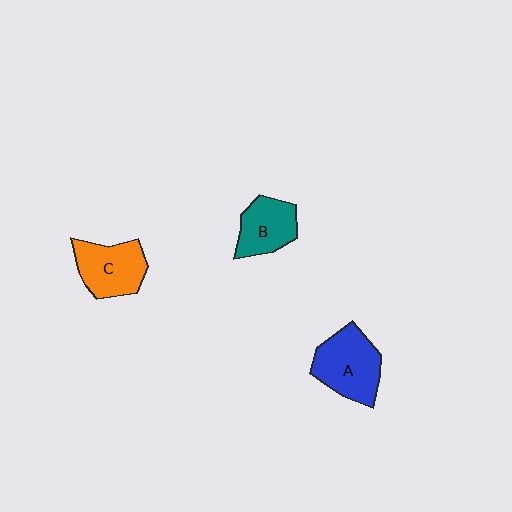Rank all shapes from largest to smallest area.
From largest to smallest: A (blue), C (orange), B (teal).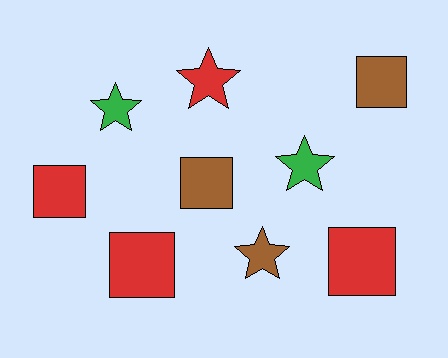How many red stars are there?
There is 1 red star.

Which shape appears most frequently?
Square, with 5 objects.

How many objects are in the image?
There are 9 objects.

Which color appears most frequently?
Red, with 4 objects.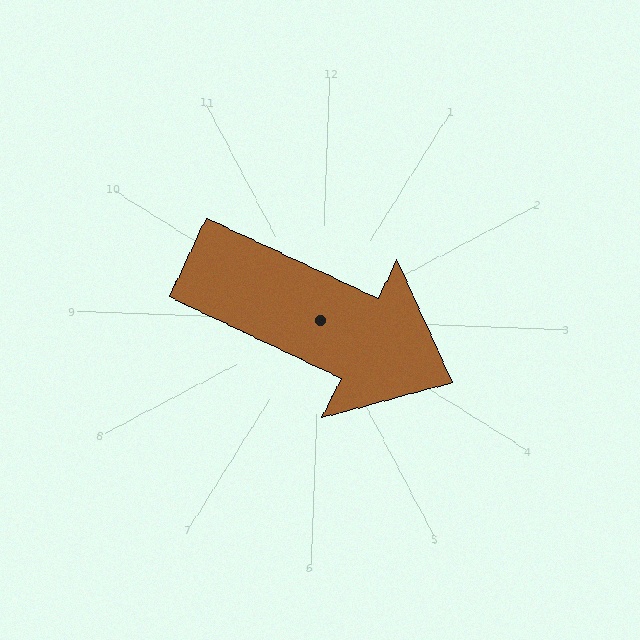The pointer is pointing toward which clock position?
Roughly 4 o'clock.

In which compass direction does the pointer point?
Southeast.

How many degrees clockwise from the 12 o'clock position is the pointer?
Approximately 113 degrees.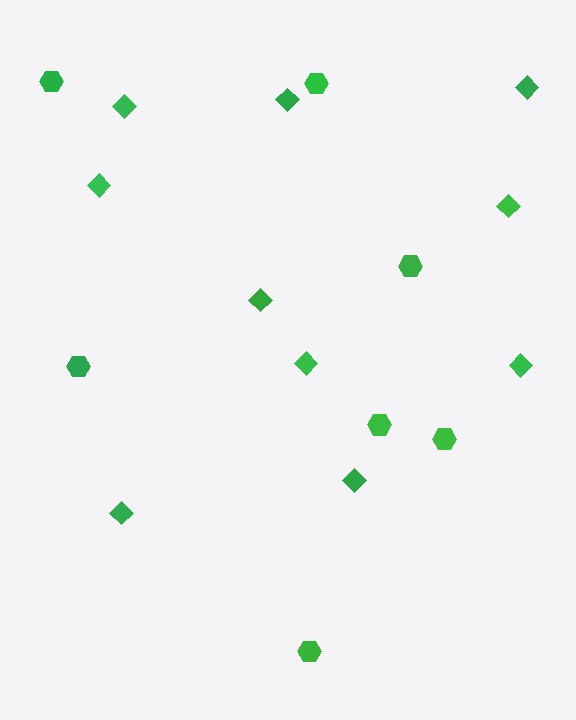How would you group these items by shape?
There are 2 groups: one group of hexagons (7) and one group of diamonds (10).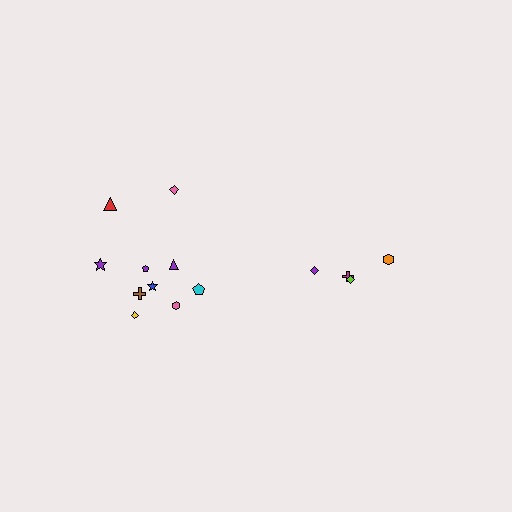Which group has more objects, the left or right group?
The left group.